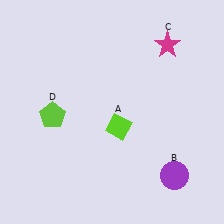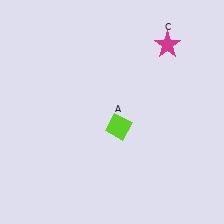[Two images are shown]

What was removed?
The purple circle (B), the lime pentagon (D) were removed in Image 2.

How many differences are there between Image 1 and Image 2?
There are 2 differences between the two images.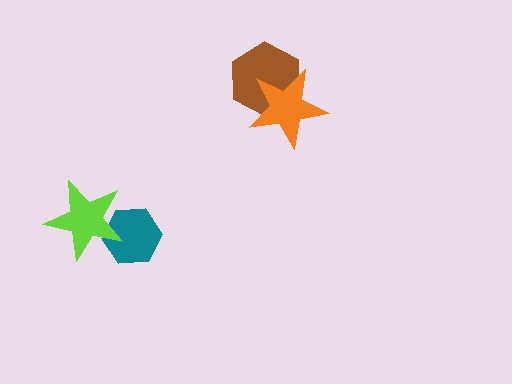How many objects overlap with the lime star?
1 object overlaps with the lime star.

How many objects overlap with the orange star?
1 object overlaps with the orange star.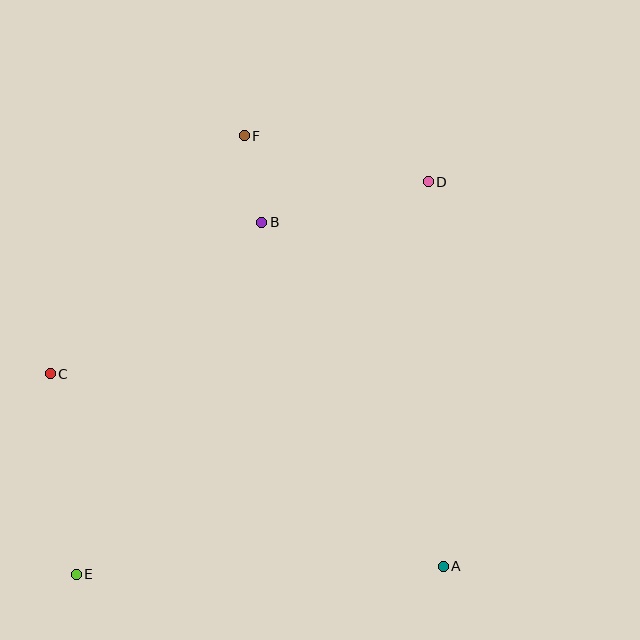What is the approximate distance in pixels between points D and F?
The distance between D and F is approximately 189 pixels.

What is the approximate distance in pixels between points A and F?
The distance between A and F is approximately 474 pixels.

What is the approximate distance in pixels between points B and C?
The distance between B and C is approximately 260 pixels.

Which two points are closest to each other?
Points B and F are closest to each other.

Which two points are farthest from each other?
Points D and E are farthest from each other.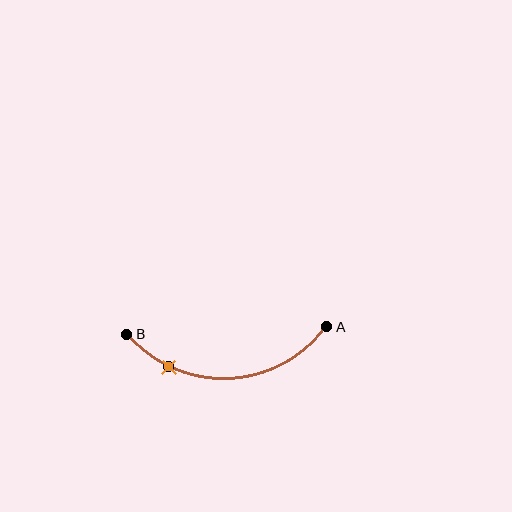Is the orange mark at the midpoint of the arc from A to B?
No. The orange mark lies on the arc but is closer to endpoint B. The arc midpoint would be at the point on the curve equidistant along the arc from both A and B.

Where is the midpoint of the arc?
The arc midpoint is the point on the curve farthest from the straight line joining A and B. It sits below that line.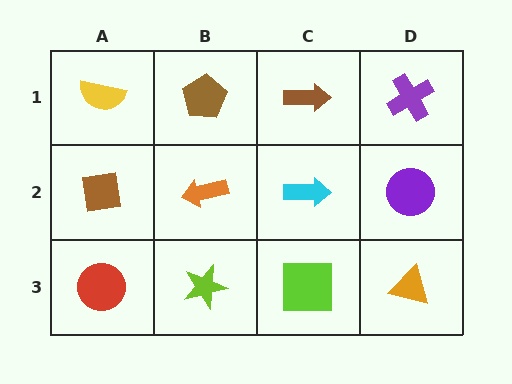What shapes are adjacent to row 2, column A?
A yellow semicircle (row 1, column A), a red circle (row 3, column A), an orange arrow (row 2, column B).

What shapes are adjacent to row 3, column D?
A purple circle (row 2, column D), a lime square (row 3, column C).